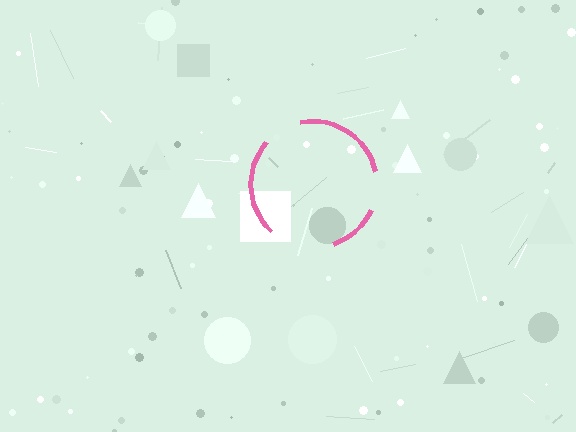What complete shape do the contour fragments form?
The contour fragments form a circle.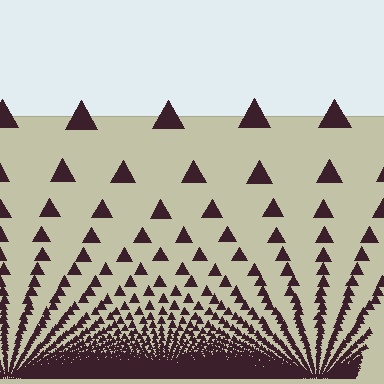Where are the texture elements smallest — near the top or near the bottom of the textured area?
Near the bottom.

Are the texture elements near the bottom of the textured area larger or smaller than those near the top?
Smaller. The gradient is inverted — elements near the bottom are smaller and denser.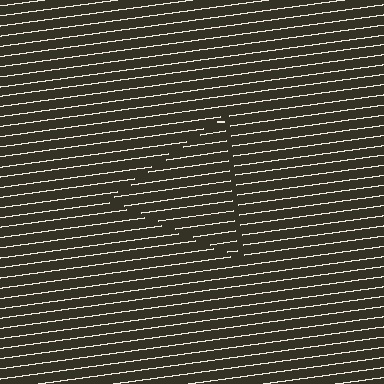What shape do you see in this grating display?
An illusory triangle. The interior of the shape contains the same grating, shifted by half a period — the contour is defined by the phase discontinuity where line-ends from the inner and outer gratings abut.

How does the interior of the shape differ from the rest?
The interior of the shape contains the same grating, shifted by half a period — the contour is defined by the phase discontinuity where line-ends from the inner and outer gratings abut.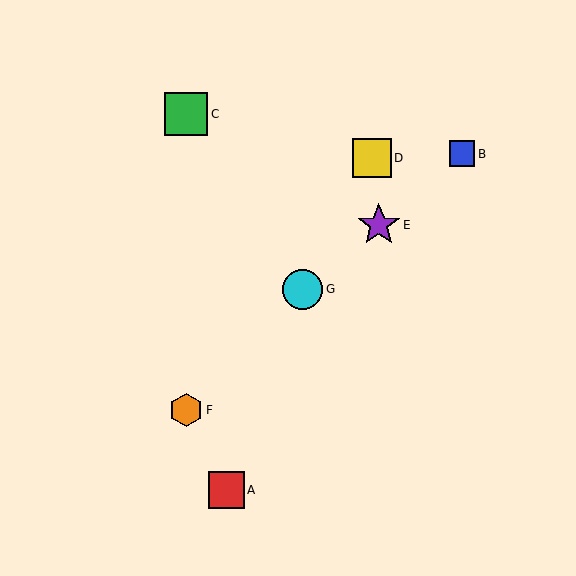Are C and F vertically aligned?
Yes, both are at x≈186.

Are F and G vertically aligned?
No, F is at x≈186 and G is at x≈303.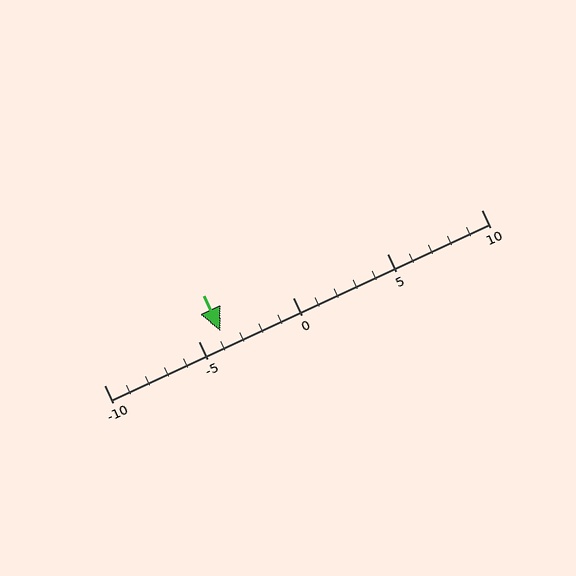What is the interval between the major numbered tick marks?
The major tick marks are spaced 5 units apart.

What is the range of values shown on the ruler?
The ruler shows values from -10 to 10.